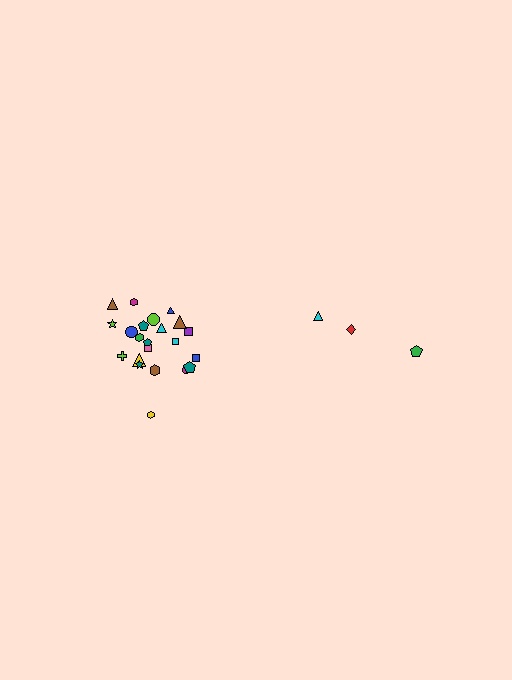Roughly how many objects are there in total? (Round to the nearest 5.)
Roughly 25 objects in total.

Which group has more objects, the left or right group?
The left group.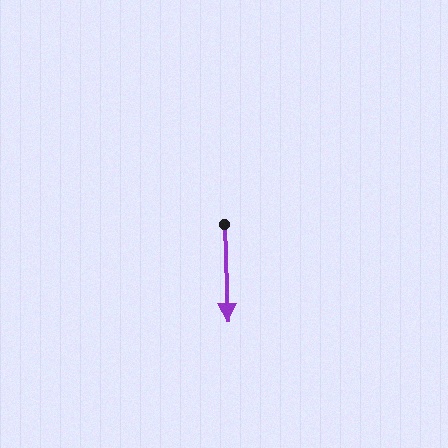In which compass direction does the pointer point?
South.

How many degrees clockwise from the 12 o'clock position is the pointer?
Approximately 178 degrees.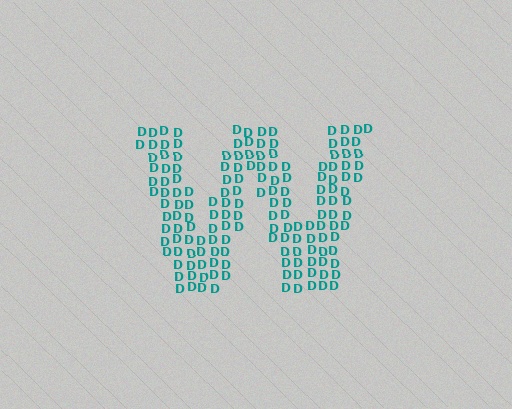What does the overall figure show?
The overall figure shows the letter W.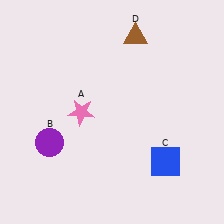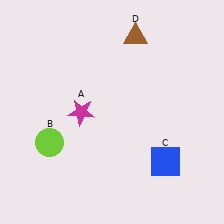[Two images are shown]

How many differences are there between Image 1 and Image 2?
There are 2 differences between the two images.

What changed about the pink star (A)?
In Image 1, A is pink. In Image 2, it changed to magenta.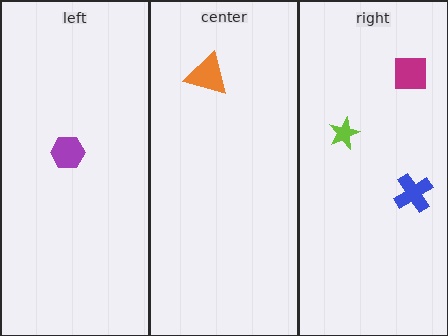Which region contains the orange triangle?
The center region.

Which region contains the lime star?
The right region.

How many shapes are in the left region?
1.